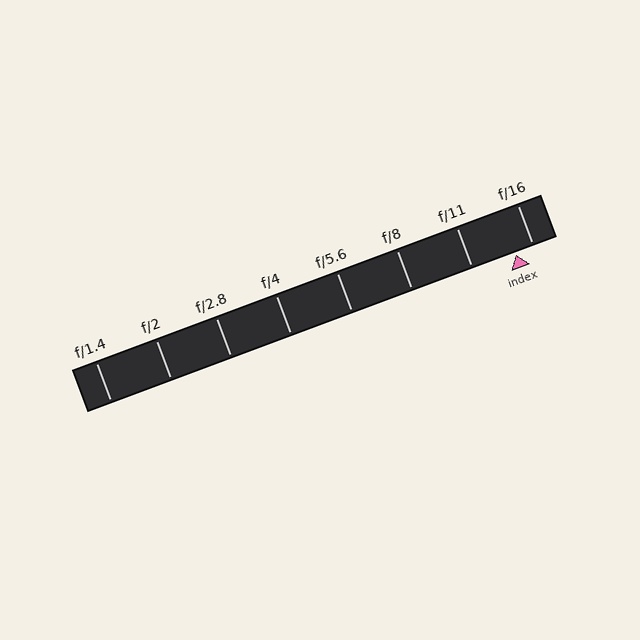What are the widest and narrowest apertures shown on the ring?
The widest aperture shown is f/1.4 and the narrowest is f/16.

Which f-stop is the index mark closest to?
The index mark is closest to f/16.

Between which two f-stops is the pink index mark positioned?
The index mark is between f/11 and f/16.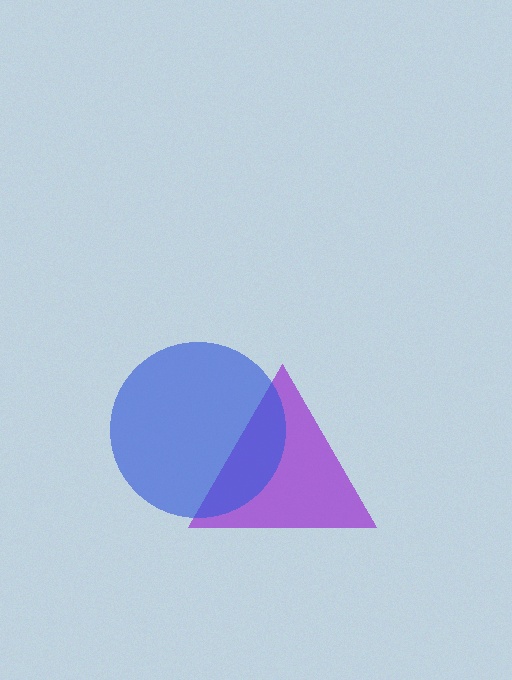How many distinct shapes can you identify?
There are 2 distinct shapes: a purple triangle, a blue circle.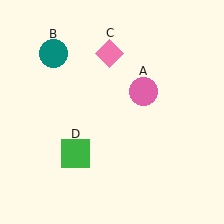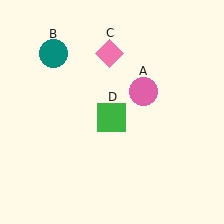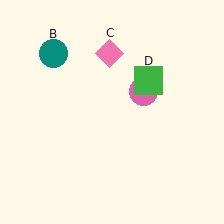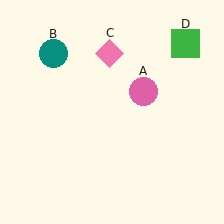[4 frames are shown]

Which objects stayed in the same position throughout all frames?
Pink circle (object A) and teal circle (object B) and pink diamond (object C) remained stationary.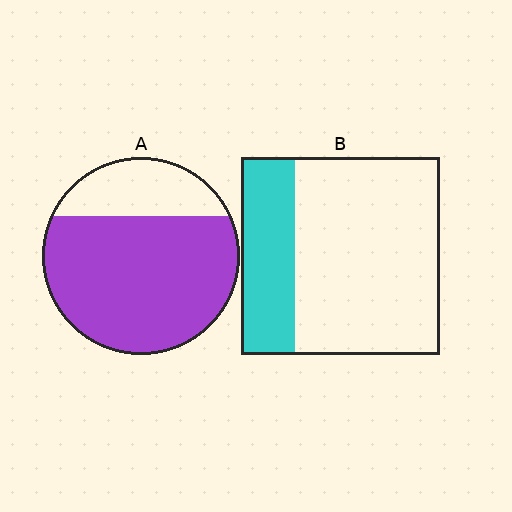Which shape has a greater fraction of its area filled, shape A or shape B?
Shape A.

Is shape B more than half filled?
No.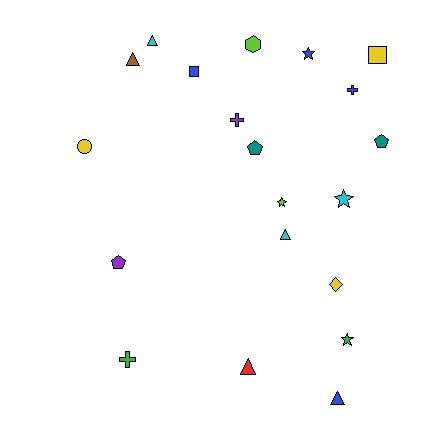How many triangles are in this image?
There are 5 triangles.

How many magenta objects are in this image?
There are no magenta objects.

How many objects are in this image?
There are 20 objects.